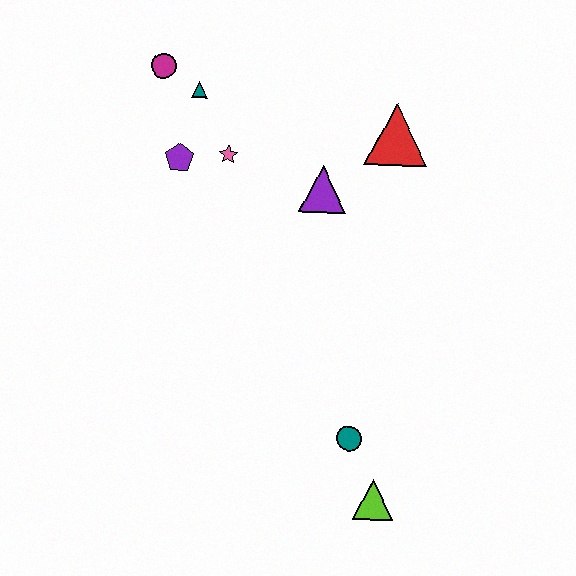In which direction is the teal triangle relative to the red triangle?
The teal triangle is to the left of the red triangle.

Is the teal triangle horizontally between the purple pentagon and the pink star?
Yes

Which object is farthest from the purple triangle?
The lime triangle is farthest from the purple triangle.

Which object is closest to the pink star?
The purple pentagon is closest to the pink star.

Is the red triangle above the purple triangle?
Yes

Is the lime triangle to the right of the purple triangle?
Yes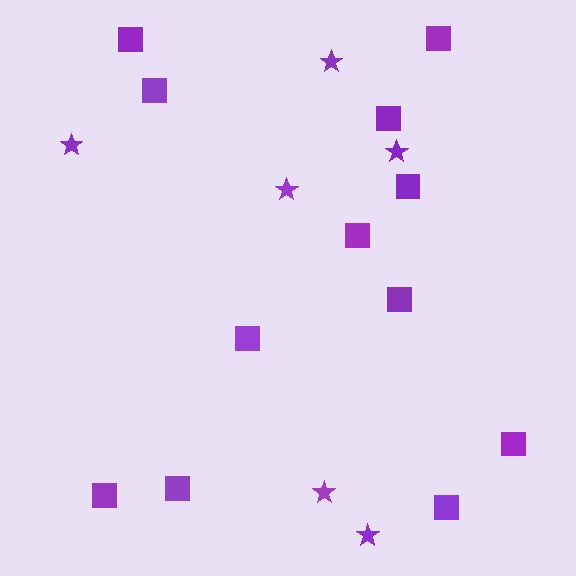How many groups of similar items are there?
There are 2 groups: one group of stars (6) and one group of squares (12).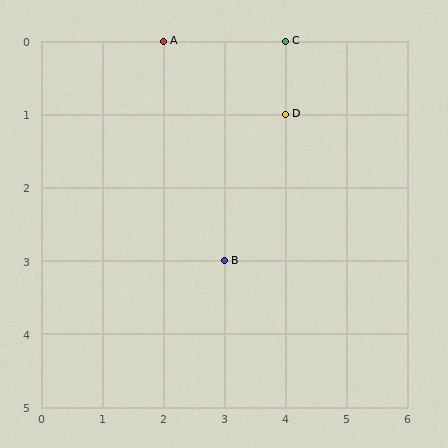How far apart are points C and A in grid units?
Points C and A are 2 columns apart.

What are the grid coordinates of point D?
Point D is at grid coordinates (4, 1).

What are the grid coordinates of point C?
Point C is at grid coordinates (4, 0).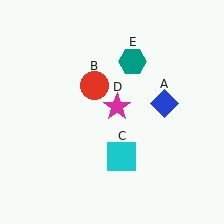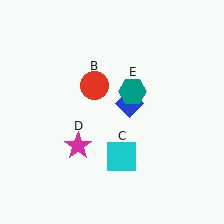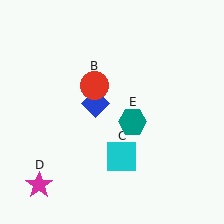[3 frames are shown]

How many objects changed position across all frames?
3 objects changed position: blue diamond (object A), magenta star (object D), teal hexagon (object E).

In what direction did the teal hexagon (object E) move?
The teal hexagon (object E) moved down.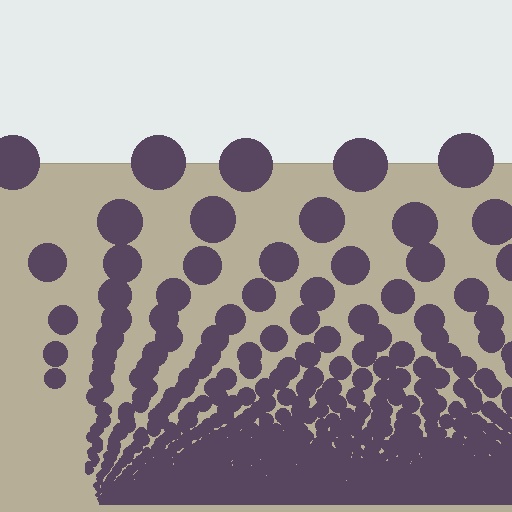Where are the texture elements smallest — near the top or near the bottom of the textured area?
Near the bottom.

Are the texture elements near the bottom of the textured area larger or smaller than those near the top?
Smaller. The gradient is inverted — elements near the bottom are smaller and denser.